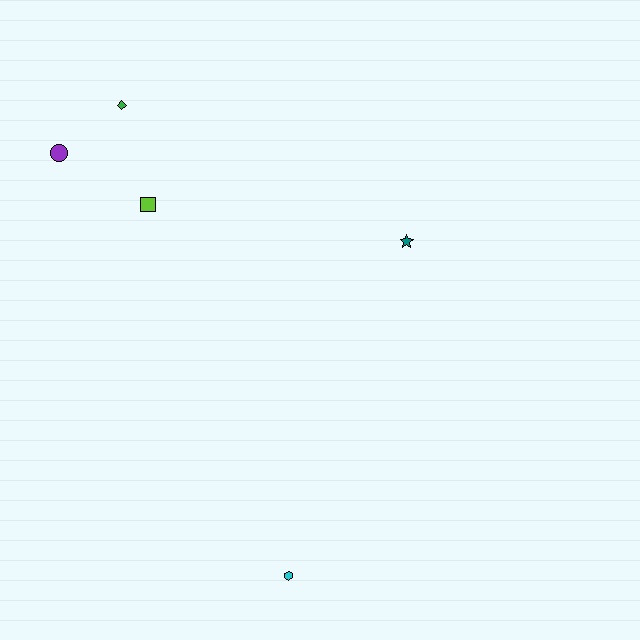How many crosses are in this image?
There are no crosses.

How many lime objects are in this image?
There is 1 lime object.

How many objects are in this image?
There are 5 objects.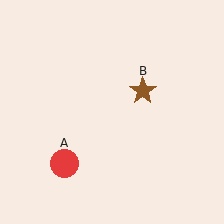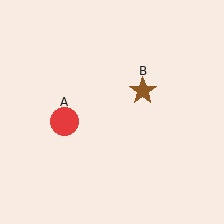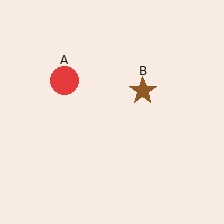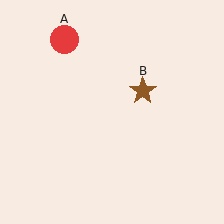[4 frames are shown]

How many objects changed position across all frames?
1 object changed position: red circle (object A).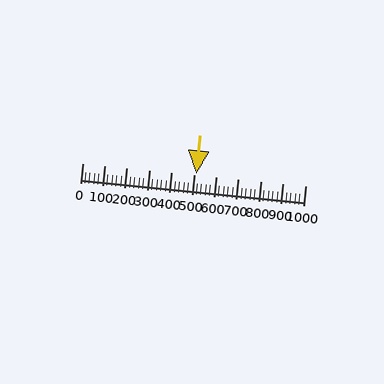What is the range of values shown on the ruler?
The ruler shows values from 0 to 1000.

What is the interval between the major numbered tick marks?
The major tick marks are spaced 100 units apart.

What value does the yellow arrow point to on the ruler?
The yellow arrow points to approximately 512.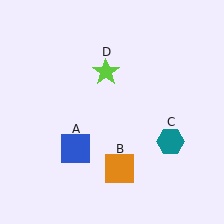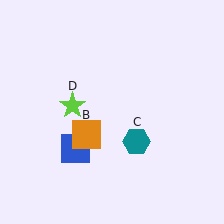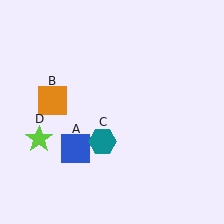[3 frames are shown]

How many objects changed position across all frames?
3 objects changed position: orange square (object B), teal hexagon (object C), lime star (object D).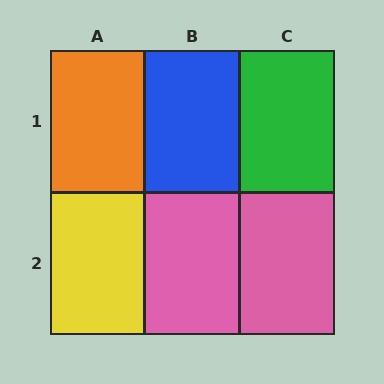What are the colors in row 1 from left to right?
Orange, blue, green.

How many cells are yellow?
1 cell is yellow.